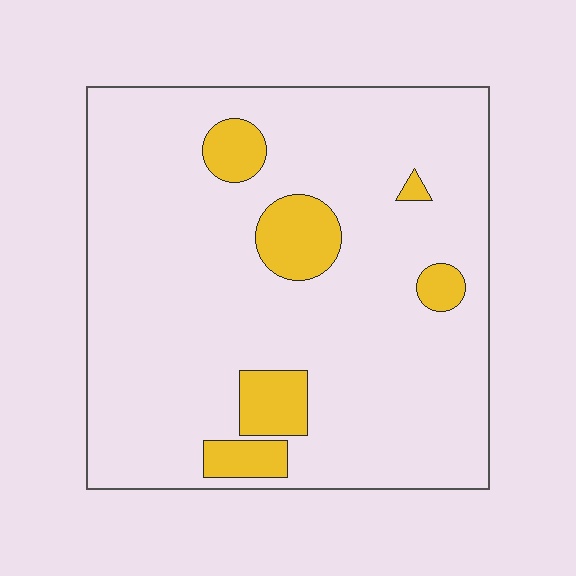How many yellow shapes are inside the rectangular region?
6.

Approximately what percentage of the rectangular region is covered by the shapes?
Approximately 10%.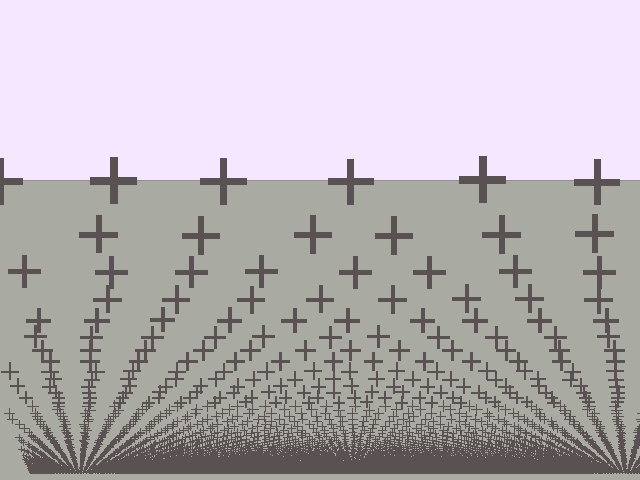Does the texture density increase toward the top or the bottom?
Density increases toward the bottom.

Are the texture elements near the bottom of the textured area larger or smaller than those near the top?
Smaller. The gradient is inverted — elements near the bottom are smaller and denser.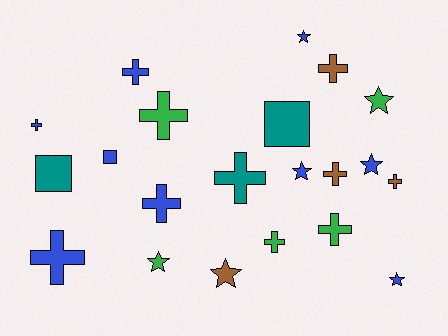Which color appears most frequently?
Blue, with 9 objects.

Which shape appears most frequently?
Cross, with 11 objects.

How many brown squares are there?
There are no brown squares.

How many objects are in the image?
There are 21 objects.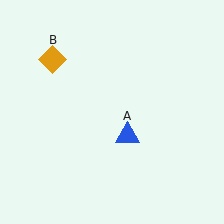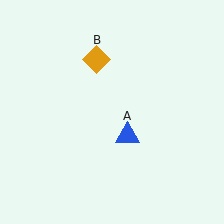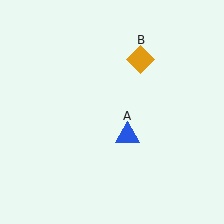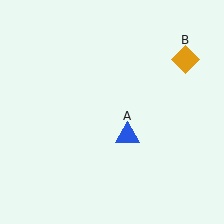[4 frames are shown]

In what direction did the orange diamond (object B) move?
The orange diamond (object B) moved right.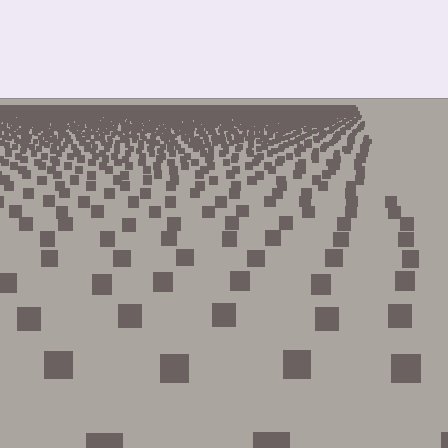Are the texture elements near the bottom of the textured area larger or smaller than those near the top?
Larger. Near the bottom, elements are closer to the viewer and appear at a bigger on-screen size.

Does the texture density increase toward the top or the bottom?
Density increases toward the top.